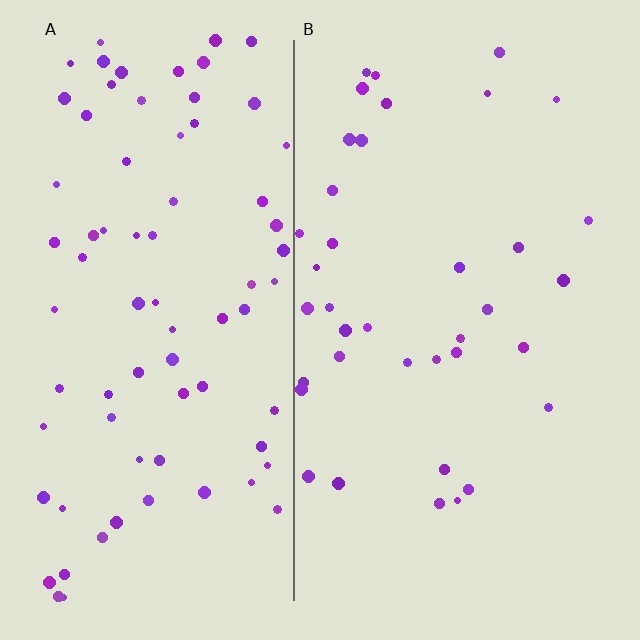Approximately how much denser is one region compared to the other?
Approximately 2.0× — region A over region B.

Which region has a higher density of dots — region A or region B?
A (the left).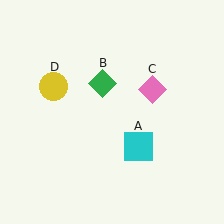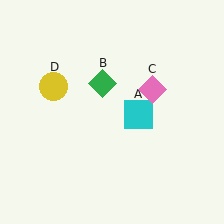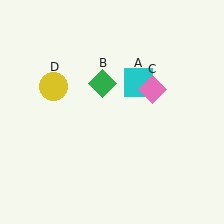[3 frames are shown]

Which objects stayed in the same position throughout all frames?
Green diamond (object B) and pink diamond (object C) and yellow circle (object D) remained stationary.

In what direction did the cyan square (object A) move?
The cyan square (object A) moved up.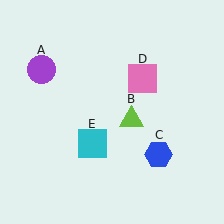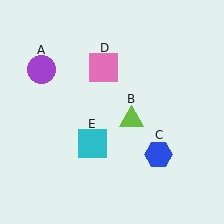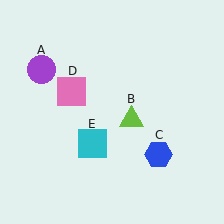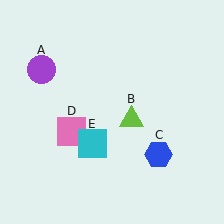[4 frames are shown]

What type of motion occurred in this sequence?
The pink square (object D) rotated counterclockwise around the center of the scene.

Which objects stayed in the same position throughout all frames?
Purple circle (object A) and lime triangle (object B) and blue hexagon (object C) and cyan square (object E) remained stationary.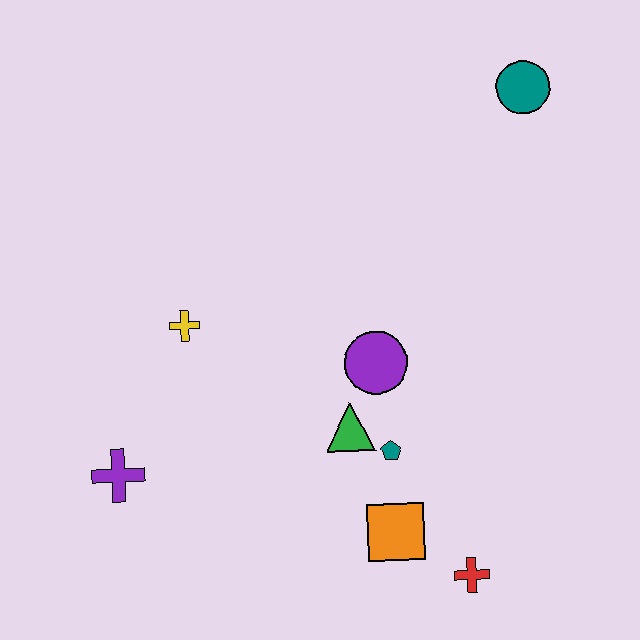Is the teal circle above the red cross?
Yes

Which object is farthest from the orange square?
The teal circle is farthest from the orange square.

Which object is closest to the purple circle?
The green triangle is closest to the purple circle.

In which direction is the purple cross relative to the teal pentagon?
The purple cross is to the left of the teal pentagon.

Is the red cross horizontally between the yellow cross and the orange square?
No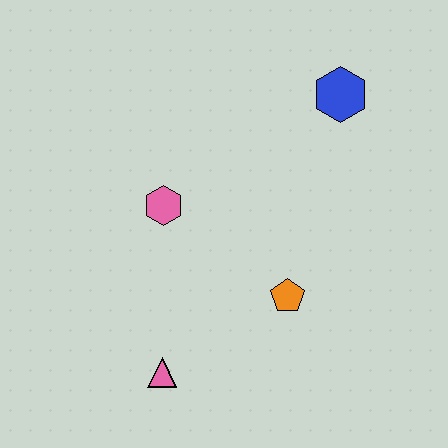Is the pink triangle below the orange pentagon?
Yes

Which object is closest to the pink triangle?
The orange pentagon is closest to the pink triangle.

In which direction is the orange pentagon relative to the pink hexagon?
The orange pentagon is to the right of the pink hexagon.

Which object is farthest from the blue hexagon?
The pink triangle is farthest from the blue hexagon.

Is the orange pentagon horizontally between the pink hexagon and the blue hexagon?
Yes